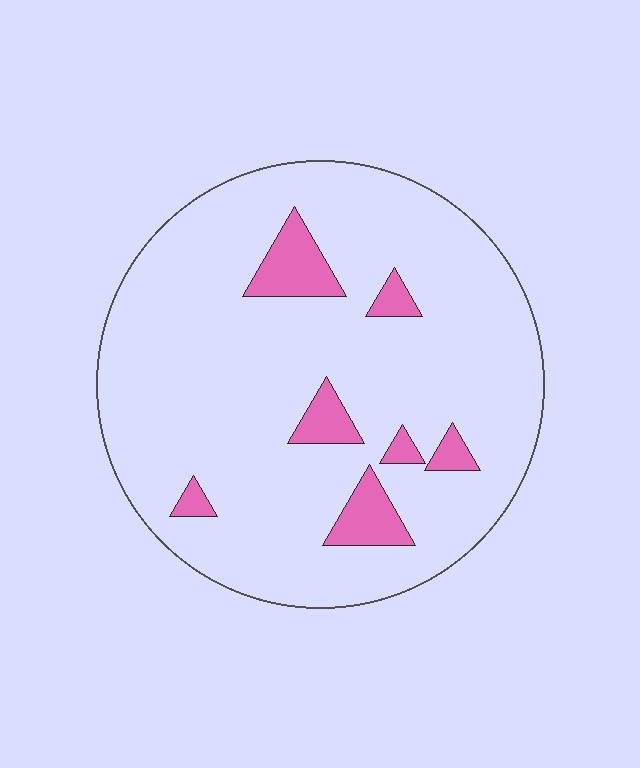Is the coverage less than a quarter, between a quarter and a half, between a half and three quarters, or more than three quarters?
Less than a quarter.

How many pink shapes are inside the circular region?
7.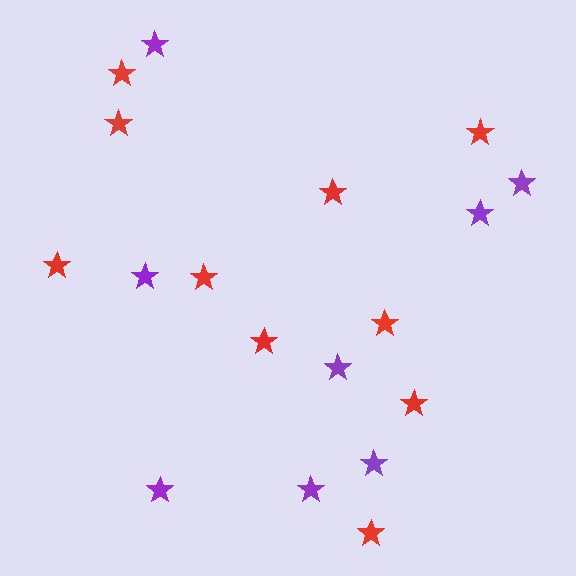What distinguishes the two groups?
There are 2 groups: one group of red stars (10) and one group of purple stars (8).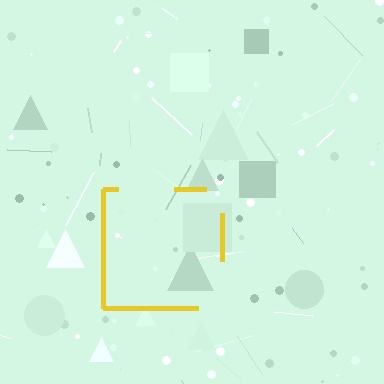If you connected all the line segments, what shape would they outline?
They would outline a square.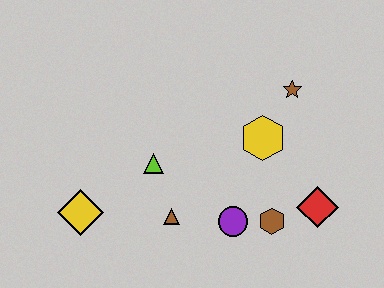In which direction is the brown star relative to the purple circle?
The brown star is above the purple circle.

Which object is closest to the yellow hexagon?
The brown star is closest to the yellow hexagon.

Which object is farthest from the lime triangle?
The red diamond is farthest from the lime triangle.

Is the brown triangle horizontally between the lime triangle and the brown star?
Yes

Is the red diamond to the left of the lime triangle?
No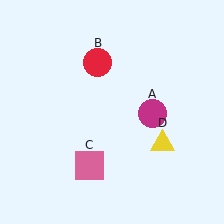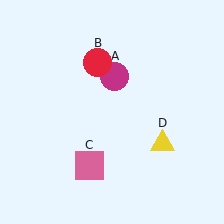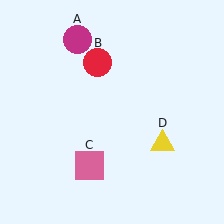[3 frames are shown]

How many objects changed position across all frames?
1 object changed position: magenta circle (object A).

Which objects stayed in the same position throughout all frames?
Red circle (object B) and pink square (object C) and yellow triangle (object D) remained stationary.